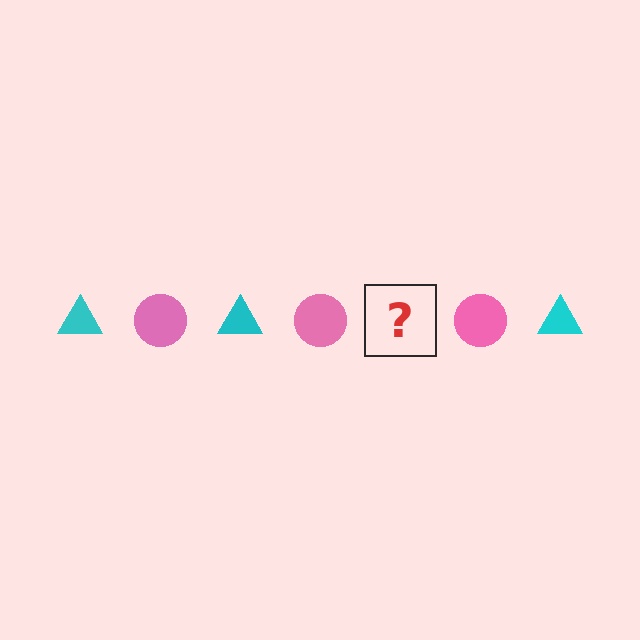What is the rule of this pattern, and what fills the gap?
The rule is that the pattern alternates between cyan triangle and pink circle. The gap should be filled with a cyan triangle.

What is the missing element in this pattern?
The missing element is a cyan triangle.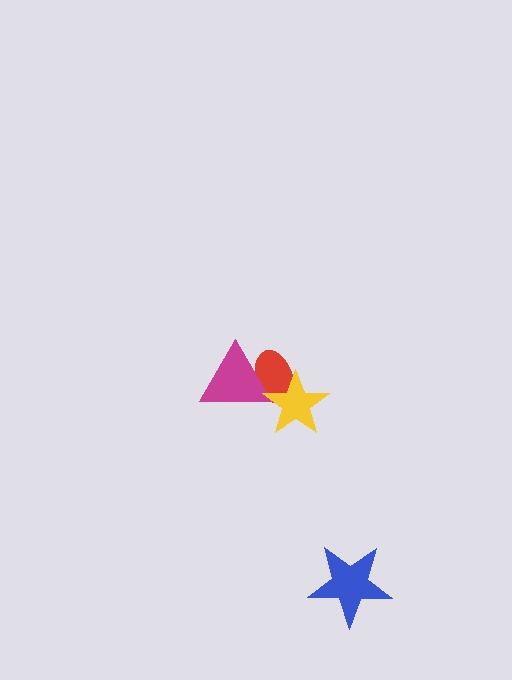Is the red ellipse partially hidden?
Yes, it is partially covered by another shape.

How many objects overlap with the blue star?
0 objects overlap with the blue star.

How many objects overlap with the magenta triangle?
2 objects overlap with the magenta triangle.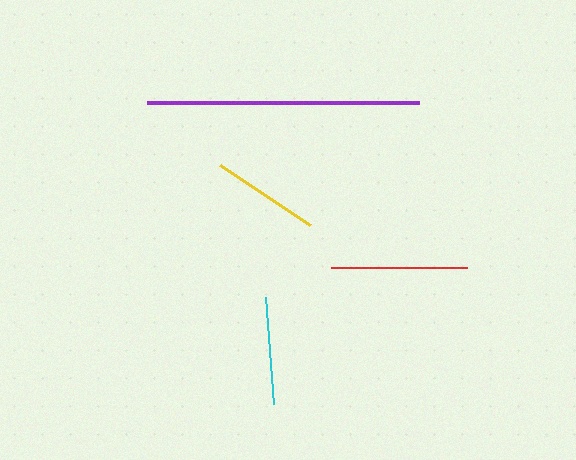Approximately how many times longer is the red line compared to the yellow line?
The red line is approximately 1.3 times the length of the yellow line.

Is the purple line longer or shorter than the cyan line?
The purple line is longer than the cyan line.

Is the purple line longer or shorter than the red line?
The purple line is longer than the red line.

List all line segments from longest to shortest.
From longest to shortest: purple, red, yellow, cyan.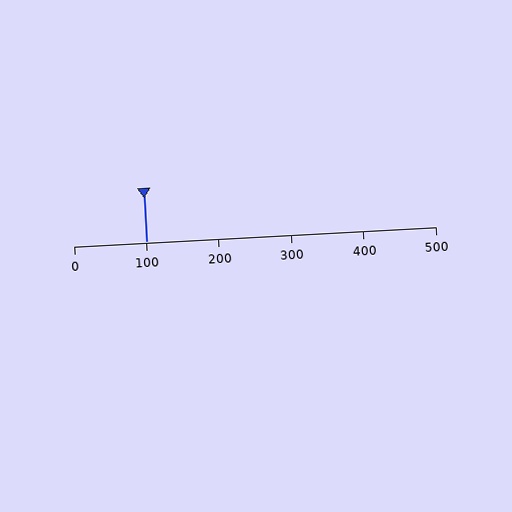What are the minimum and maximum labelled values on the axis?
The axis runs from 0 to 500.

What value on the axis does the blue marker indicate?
The marker indicates approximately 100.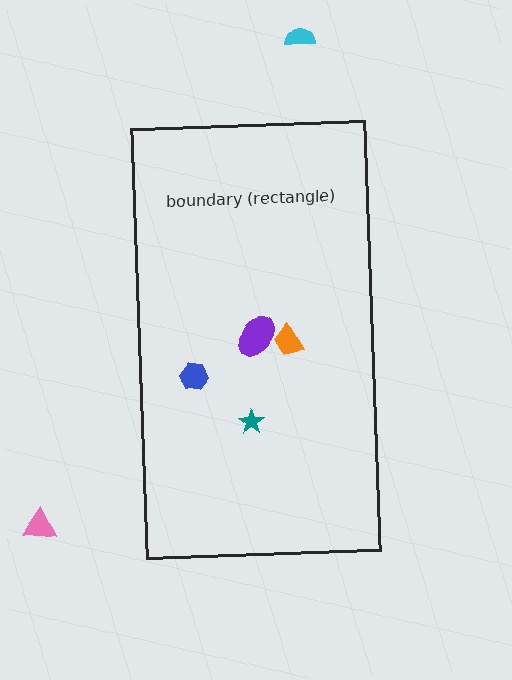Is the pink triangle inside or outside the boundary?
Outside.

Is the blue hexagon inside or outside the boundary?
Inside.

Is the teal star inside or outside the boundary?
Inside.